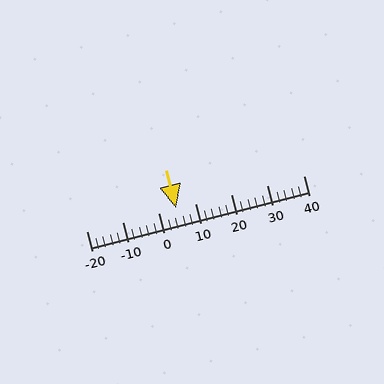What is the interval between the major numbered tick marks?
The major tick marks are spaced 10 units apart.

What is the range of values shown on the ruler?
The ruler shows values from -20 to 40.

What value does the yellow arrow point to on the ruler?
The yellow arrow points to approximately 5.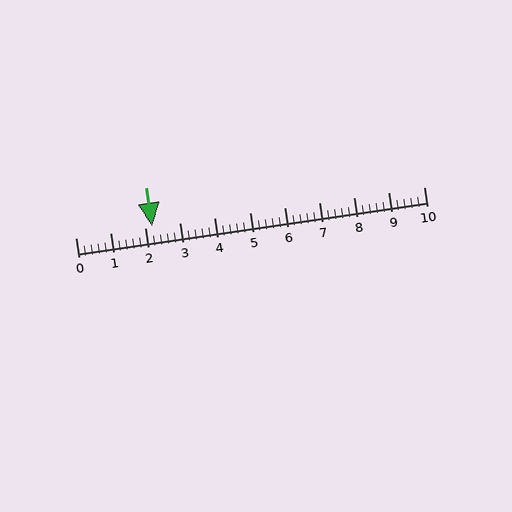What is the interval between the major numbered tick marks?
The major tick marks are spaced 1 units apart.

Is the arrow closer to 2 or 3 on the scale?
The arrow is closer to 2.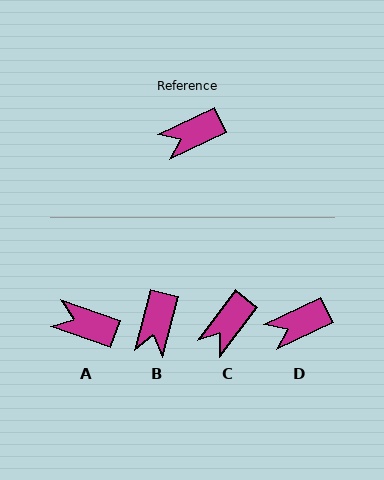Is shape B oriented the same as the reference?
No, it is off by about 50 degrees.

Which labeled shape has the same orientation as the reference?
D.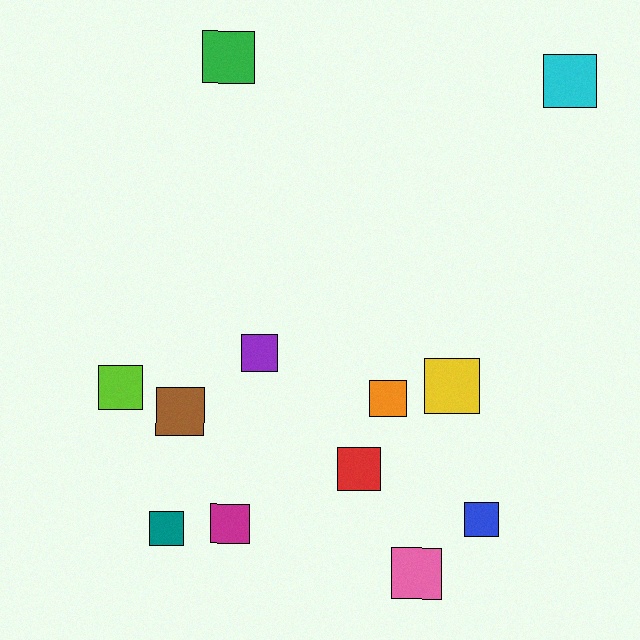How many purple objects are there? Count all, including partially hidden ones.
There is 1 purple object.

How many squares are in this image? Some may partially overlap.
There are 12 squares.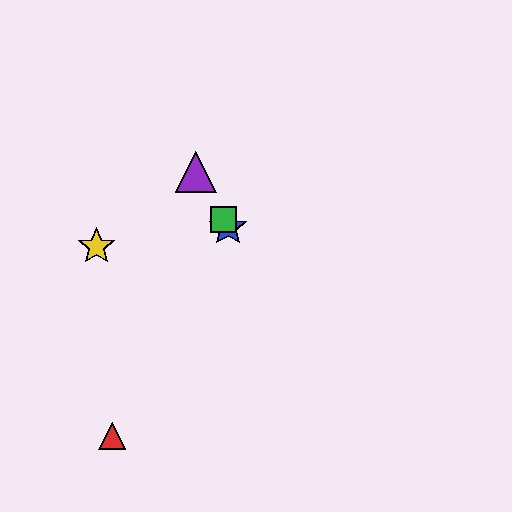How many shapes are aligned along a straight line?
3 shapes (the blue star, the green square, the purple triangle) are aligned along a straight line.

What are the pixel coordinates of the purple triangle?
The purple triangle is at (196, 172).